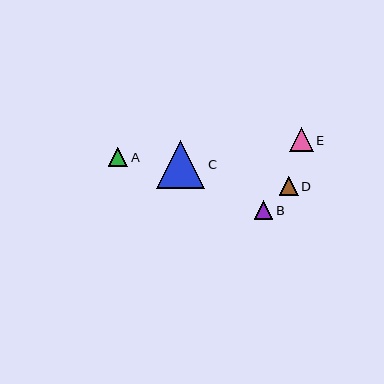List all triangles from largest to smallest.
From largest to smallest: C, E, A, D, B.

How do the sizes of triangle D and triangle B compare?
Triangle D and triangle B are approximately the same size.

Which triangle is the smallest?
Triangle B is the smallest with a size of approximately 19 pixels.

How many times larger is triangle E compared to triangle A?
Triangle E is approximately 1.2 times the size of triangle A.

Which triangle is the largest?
Triangle C is the largest with a size of approximately 48 pixels.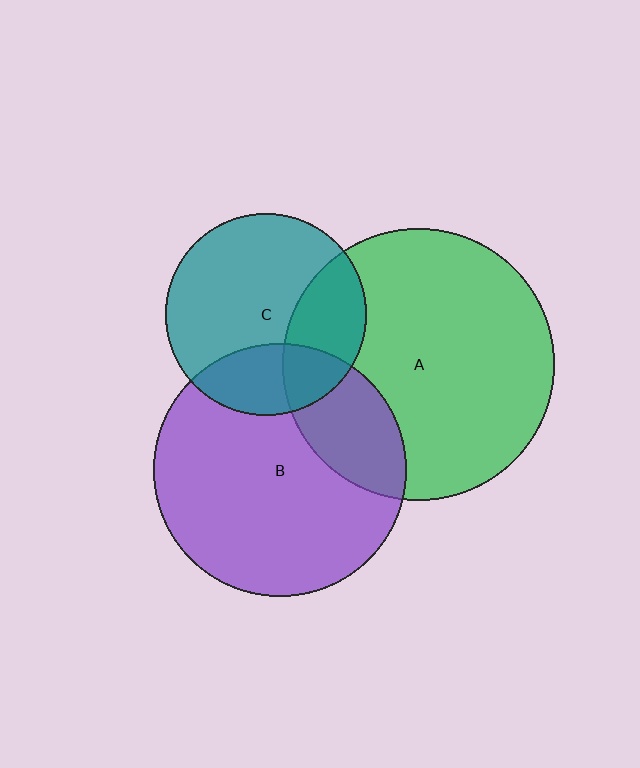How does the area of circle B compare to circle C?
Approximately 1.6 times.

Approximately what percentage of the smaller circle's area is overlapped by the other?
Approximately 25%.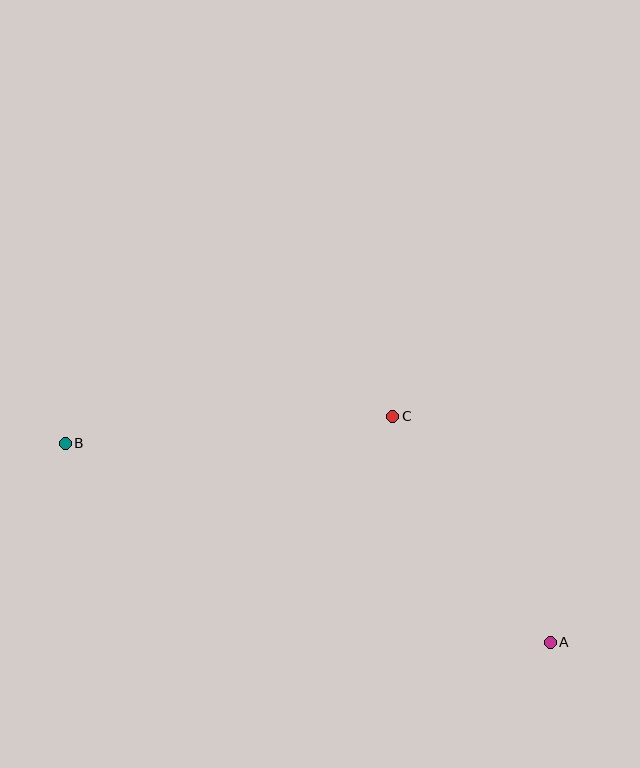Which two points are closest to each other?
Points A and C are closest to each other.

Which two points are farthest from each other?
Points A and B are farthest from each other.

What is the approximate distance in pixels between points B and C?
The distance between B and C is approximately 329 pixels.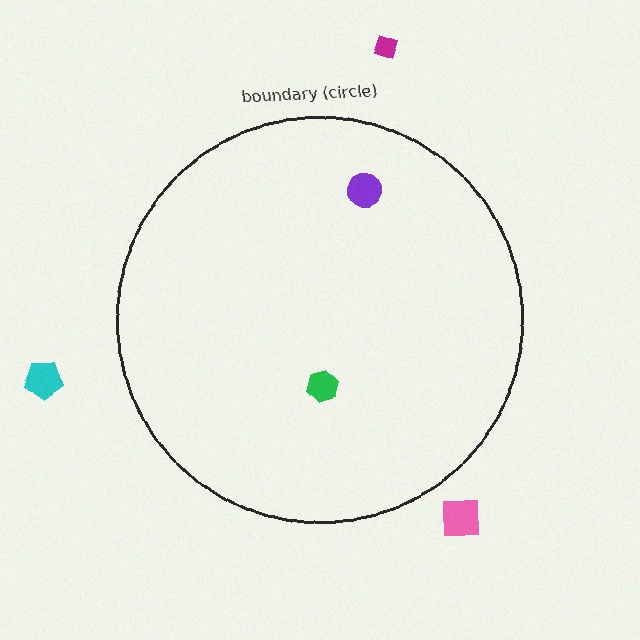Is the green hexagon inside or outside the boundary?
Inside.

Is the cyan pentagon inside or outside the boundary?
Outside.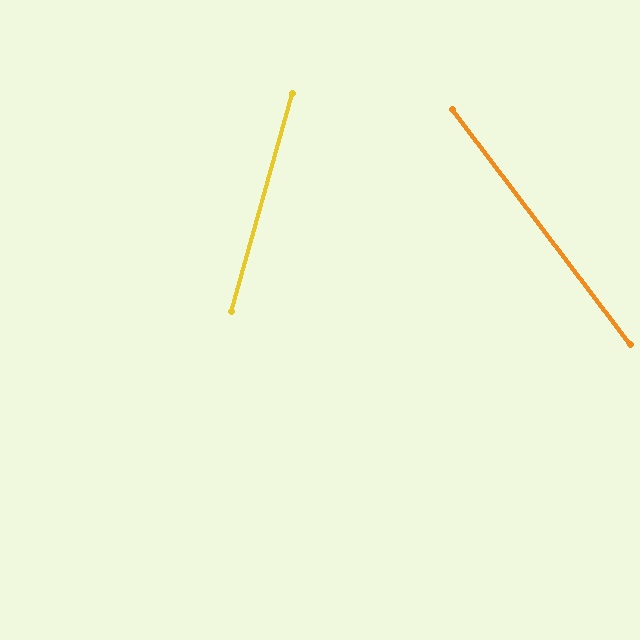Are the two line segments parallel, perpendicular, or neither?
Neither parallel nor perpendicular — they differ by about 53°.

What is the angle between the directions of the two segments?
Approximately 53 degrees.